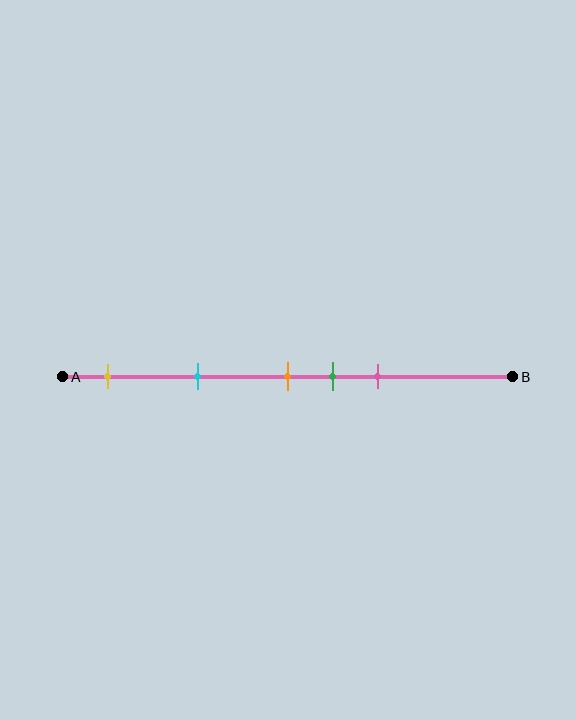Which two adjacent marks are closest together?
The orange and green marks are the closest adjacent pair.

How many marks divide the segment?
There are 5 marks dividing the segment.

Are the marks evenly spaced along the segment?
No, the marks are not evenly spaced.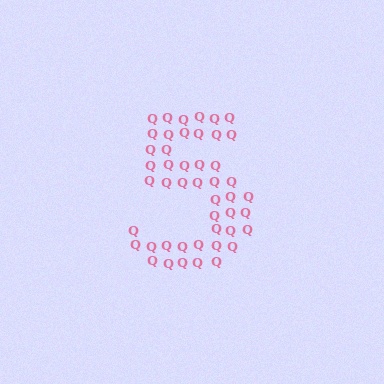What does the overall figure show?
The overall figure shows the digit 5.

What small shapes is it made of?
It is made of small letter Q's.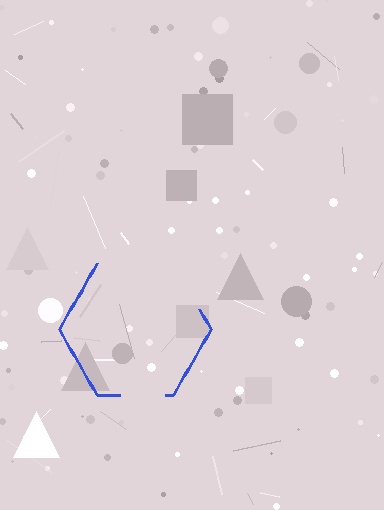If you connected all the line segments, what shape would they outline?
They would outline a hexagon.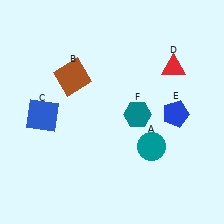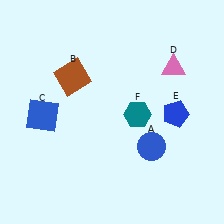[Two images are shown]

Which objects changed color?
A changed from teal to blue. D changed from red to pink.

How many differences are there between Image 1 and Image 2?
There are 2 differences between the two images.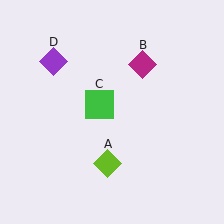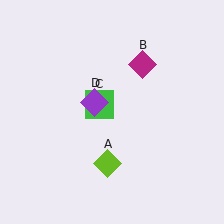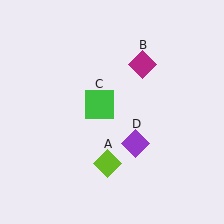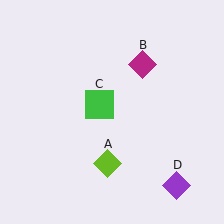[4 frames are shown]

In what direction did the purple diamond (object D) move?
The purple diamond (object D) moved down and to the right.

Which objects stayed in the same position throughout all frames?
Lime diamond (object A) and magenta diamond (object B) and green square (object C) remained stationary.